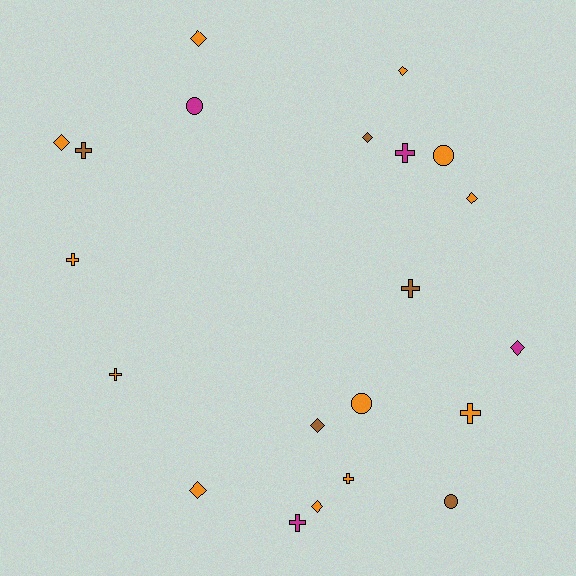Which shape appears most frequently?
Diamond, with 9 objects.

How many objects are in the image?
There are 21 objects.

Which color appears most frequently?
Orange, with 12 objects.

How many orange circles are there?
There are 2 orange circles.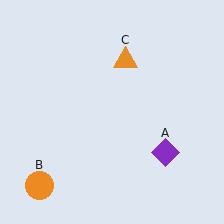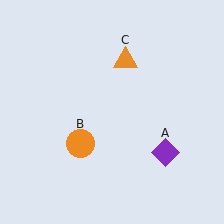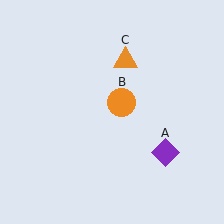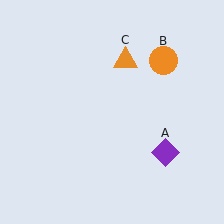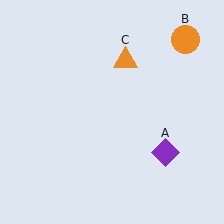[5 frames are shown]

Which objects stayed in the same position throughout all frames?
Purple diamond (object A) and orange triangle (object C) remained stationary.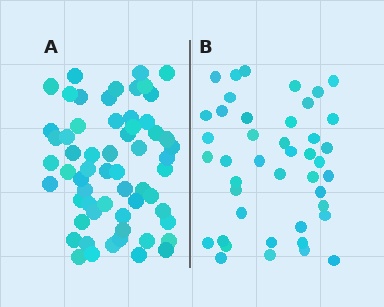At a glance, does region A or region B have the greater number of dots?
Region A (the left region) has more dots.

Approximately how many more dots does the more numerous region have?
Region A has approximately 15 more dots than region B.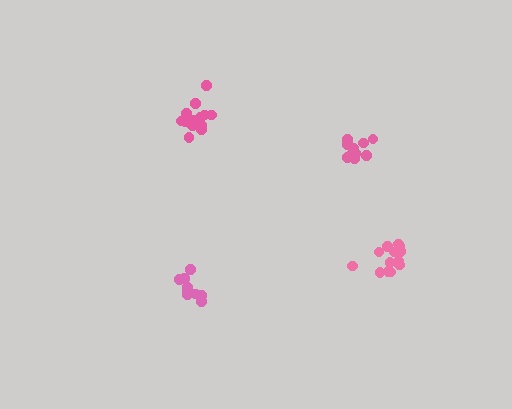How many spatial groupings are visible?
There are 4 spatial groupings.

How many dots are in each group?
Group 1: 15 dots, Group 2: 11 dots, Group 3: 11 dots, Group 4: 14 dots (51 total).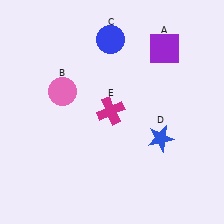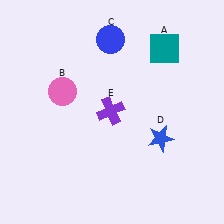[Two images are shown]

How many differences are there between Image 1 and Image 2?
There are 2 differences between the two images.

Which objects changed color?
A changed from purple to teal. E changed from magenta to purple.